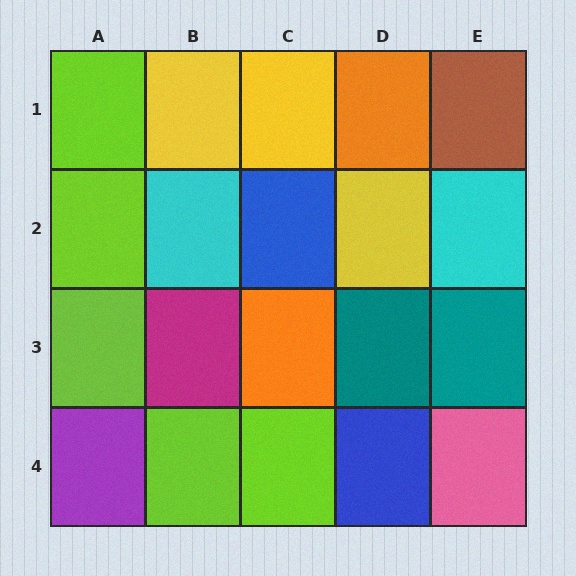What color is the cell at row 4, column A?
Purple.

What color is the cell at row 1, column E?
Brown.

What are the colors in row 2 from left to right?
Lime, cyan, blue, yellow, cyan.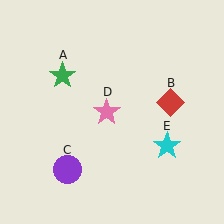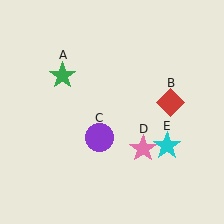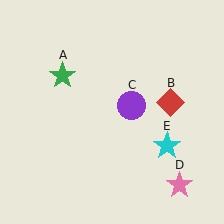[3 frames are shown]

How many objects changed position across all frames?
2 objects changed position: purple circle (object C), pink star (object D).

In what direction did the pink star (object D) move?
The pink star (object D) moved down and to the right.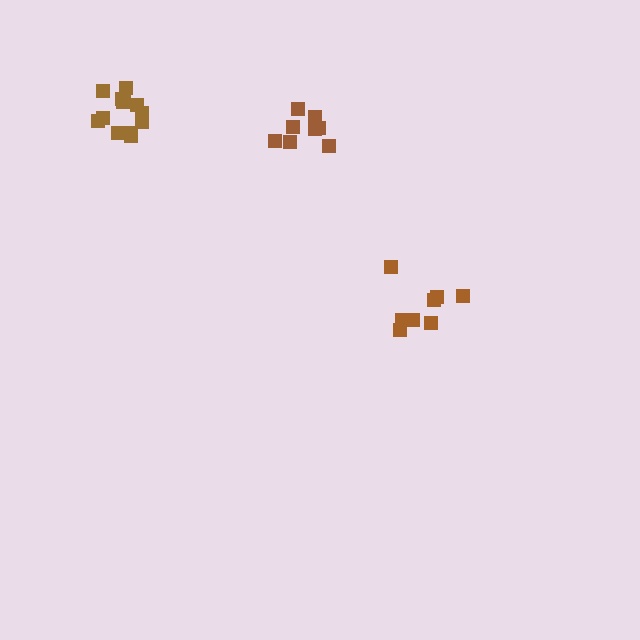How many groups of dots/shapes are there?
There are 3 groups.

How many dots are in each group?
Group 1: 8 dots, Group 2: 8 dots, Group 3: 12 dots (28 total).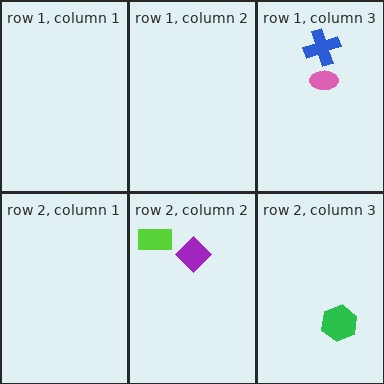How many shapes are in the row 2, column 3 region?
1.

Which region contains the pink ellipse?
The row 1, column 3 region.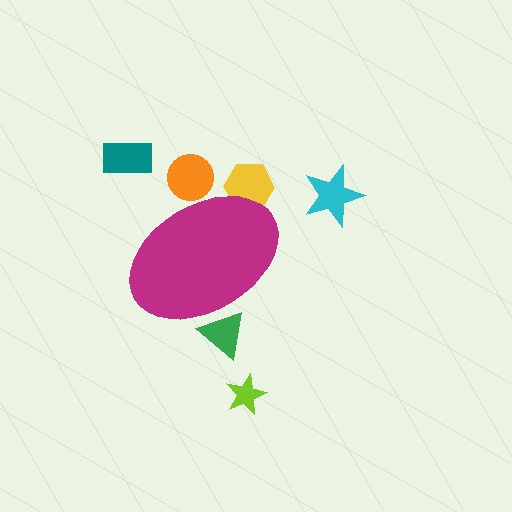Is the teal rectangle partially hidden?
No, the teal rectangle is fully visible.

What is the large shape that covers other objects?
A magenta ellipse.